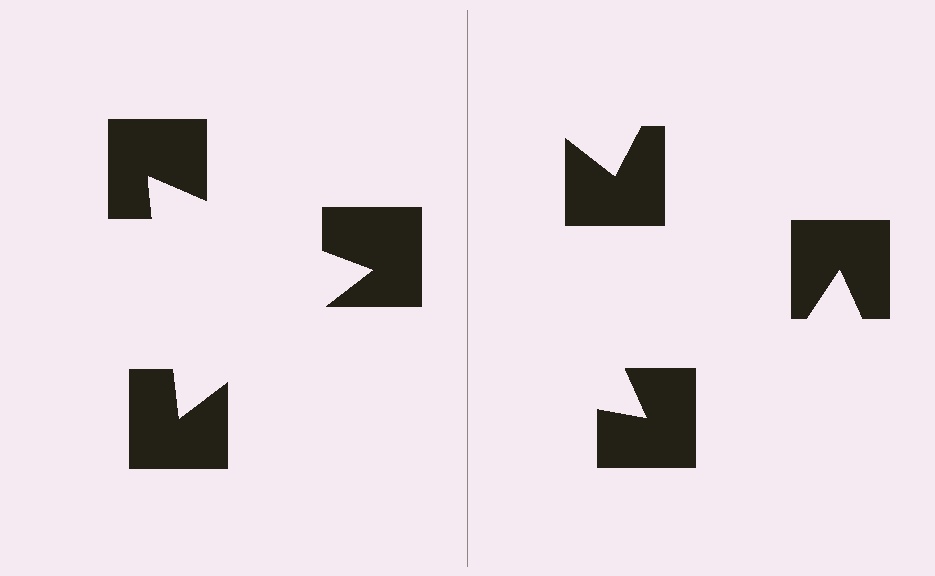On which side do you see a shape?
An illusory triangle appears on the left side. On the right side the wedge cuts are rotated, so no coherent shape forms.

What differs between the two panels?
The notched squares are positioned identically on both sides; only the wedge orientations differ. On the left they align to a triangle; on the right they are misaligned.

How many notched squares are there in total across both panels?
6 — 3 on each side.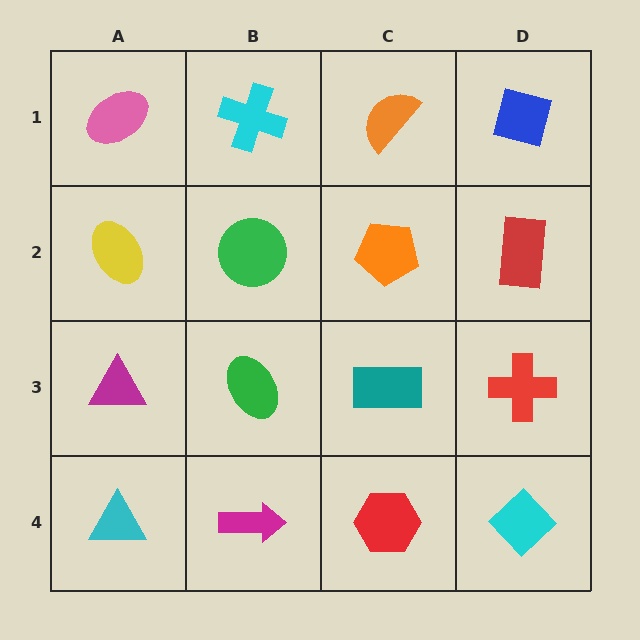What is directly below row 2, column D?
A red cross.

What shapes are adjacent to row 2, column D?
A blue square (row 1, column D), a red cross (row 3, column D), an orange pentagon (row 2, column C).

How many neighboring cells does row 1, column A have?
2.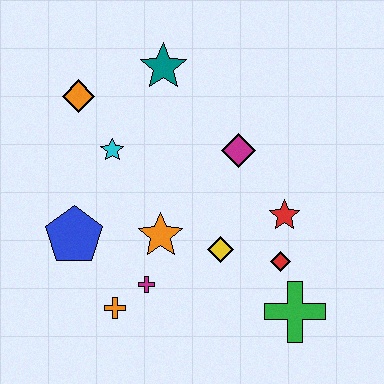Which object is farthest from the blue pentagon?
The green cross is farthest from the blue pentagon.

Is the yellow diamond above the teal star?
No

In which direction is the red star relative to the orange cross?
The red star is to the right of the orange cross.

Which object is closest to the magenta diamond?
The red star is closest to the magenta diamond.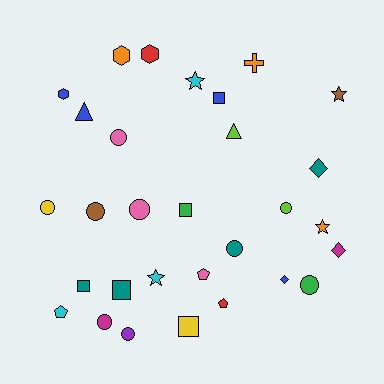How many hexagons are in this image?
There are 3 hexagons.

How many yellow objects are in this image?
There are 2 yellow objects.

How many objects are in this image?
There are 30 objects.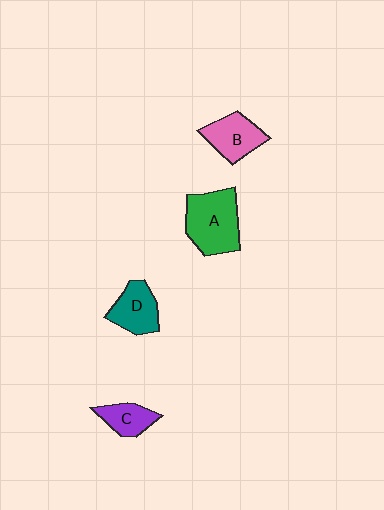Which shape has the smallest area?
Shape C (purple).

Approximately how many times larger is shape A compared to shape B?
Approximately 1.5 times.